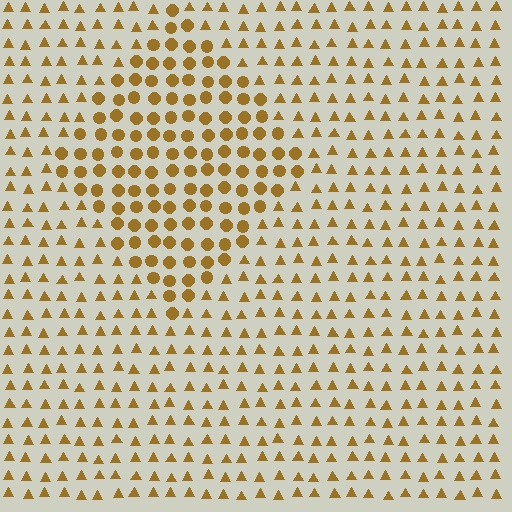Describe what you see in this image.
The image is filled with small brown elements arranged in a uniform grid. A diamond-shaped region contains circles, while the surrounding area contains triangles. The boundary is defined purely by the change in element shape.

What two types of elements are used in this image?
The image uses circles inside the diamond region and triangles outside it.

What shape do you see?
I see a diamond.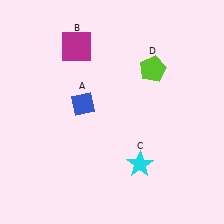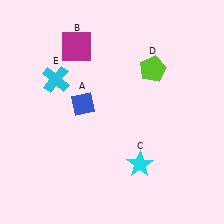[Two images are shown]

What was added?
A cyan cross (E) was added in Image 2.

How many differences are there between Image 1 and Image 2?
There is 1 difference between the two images.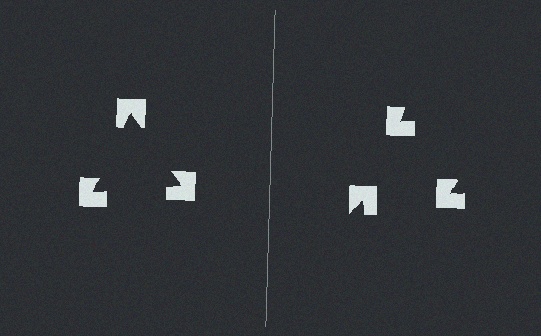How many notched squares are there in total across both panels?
6 — 3 on each side.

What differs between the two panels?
The notched squares are positioned identically on both sides; only the wedge orientations differ. On the left they align to a triangle; on the right they are misaligned.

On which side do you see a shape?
An illusory triangle appears on the left side. On the right side the wedge cuts are rotated, so no coherent shape forms.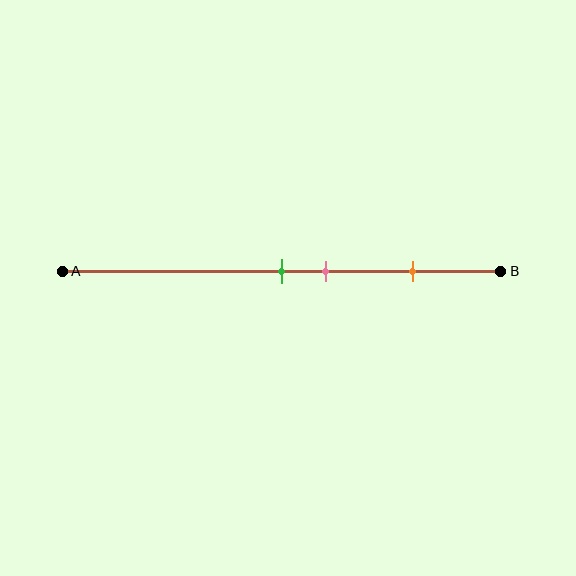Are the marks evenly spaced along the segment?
No, the marks are not evenly spaced.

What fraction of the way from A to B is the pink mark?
The pink mark is approximately 60% (0.6) of the way from A to B.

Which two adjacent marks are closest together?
The green and pink marks are the closest adjacent pair.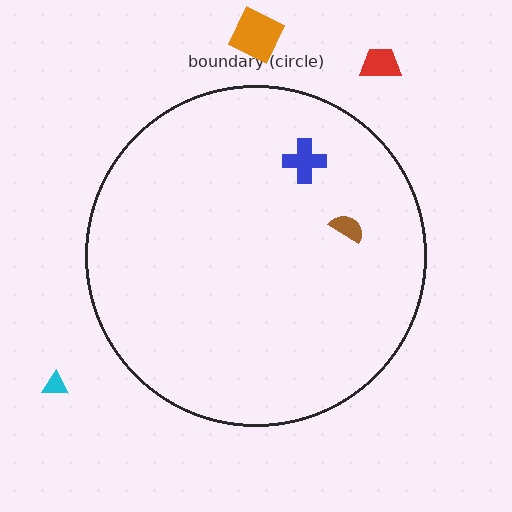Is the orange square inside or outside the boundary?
Outside.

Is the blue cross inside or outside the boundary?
Inside.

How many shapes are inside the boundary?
2 inside, 3 outside.